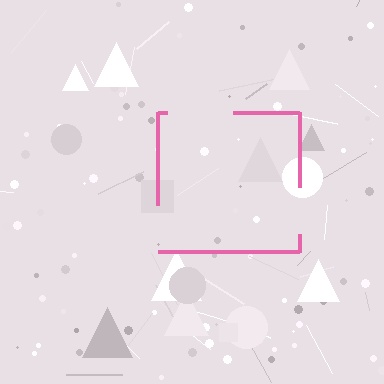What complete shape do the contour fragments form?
The contour fragments form a square.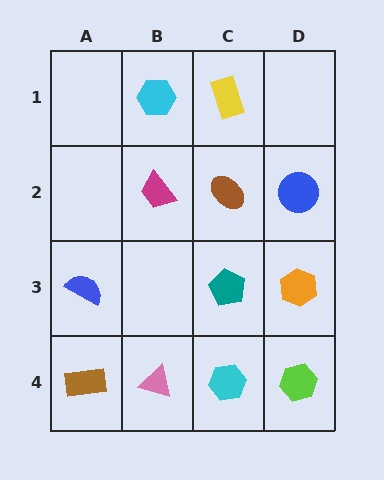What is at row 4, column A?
A brown rectangle.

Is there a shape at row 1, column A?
No, that cell is empty.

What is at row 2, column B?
A magenta trapezoid.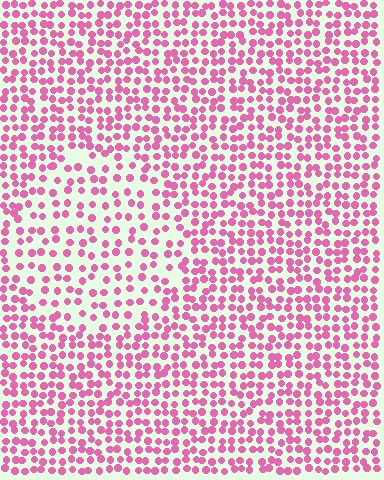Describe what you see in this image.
The image contains small pink elements arranged at two different densities. A circle-shaped region is visible where the elements are less densely packed than the surrounding area.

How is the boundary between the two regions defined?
The boundary is defined by a change in element density (approximately 1.7x ratio). All elements are the same color, size, and shape.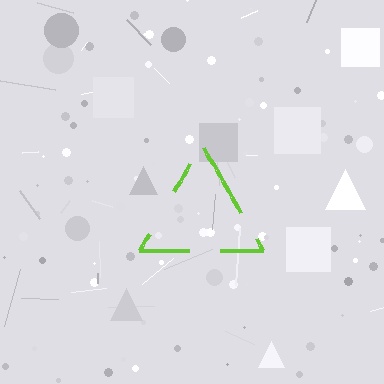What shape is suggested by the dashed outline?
The dashed outline suggests a triangle.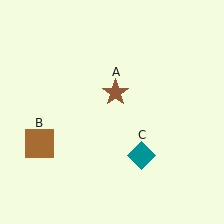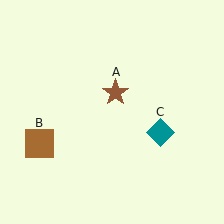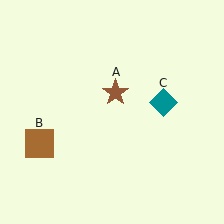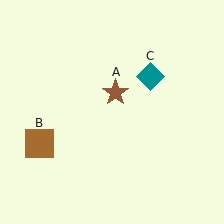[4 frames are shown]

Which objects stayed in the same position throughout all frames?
Brown star (object A) and brown square (object B) remained stationary.